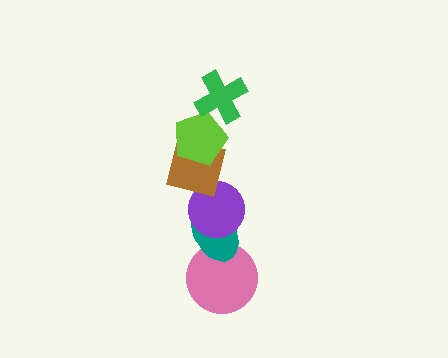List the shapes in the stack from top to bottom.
From top to bottom: the green cross, the lime pentagon, the brown square, the purple circle, the teal ellipse, the pink circle.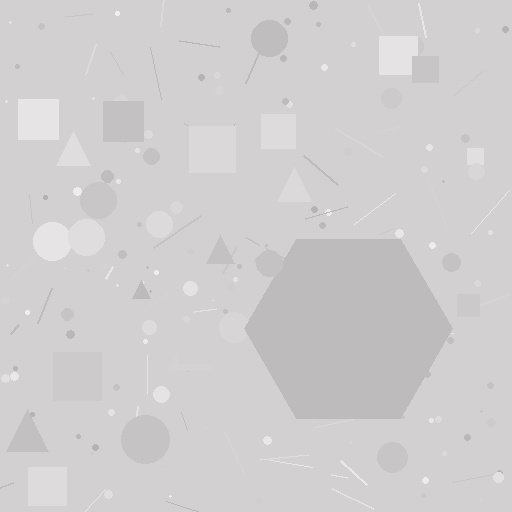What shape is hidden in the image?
A hexagon is hidden in the image.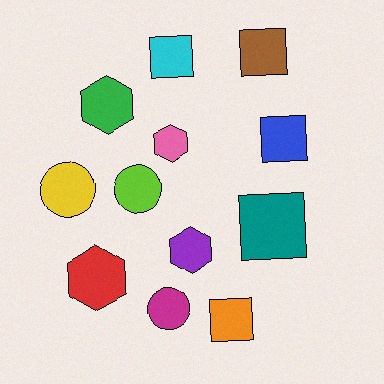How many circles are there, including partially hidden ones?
There are 3 circles.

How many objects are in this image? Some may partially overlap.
There are 12 objects.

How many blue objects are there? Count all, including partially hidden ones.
There is 1 blue object.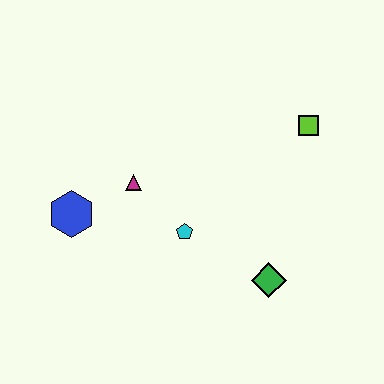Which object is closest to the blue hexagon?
The magenta triangle is closest to the blue hexagon.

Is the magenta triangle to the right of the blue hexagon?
Yes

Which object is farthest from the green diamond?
The blue hexagon is farthest from the green diamond.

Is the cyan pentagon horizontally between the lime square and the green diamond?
No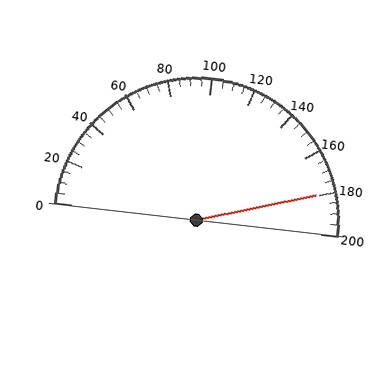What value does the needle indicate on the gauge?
The needle indicates approximately 180.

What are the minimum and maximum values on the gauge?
The gauge ranges from 0 to 200.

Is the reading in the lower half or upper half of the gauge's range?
The reading is in the upper half of the range (0 to 200).